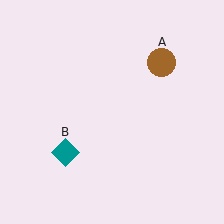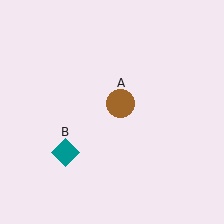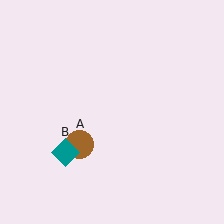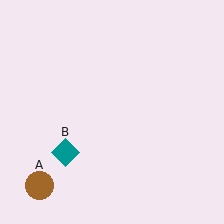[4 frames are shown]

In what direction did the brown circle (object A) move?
The brown circle (object A) moved down and to the left.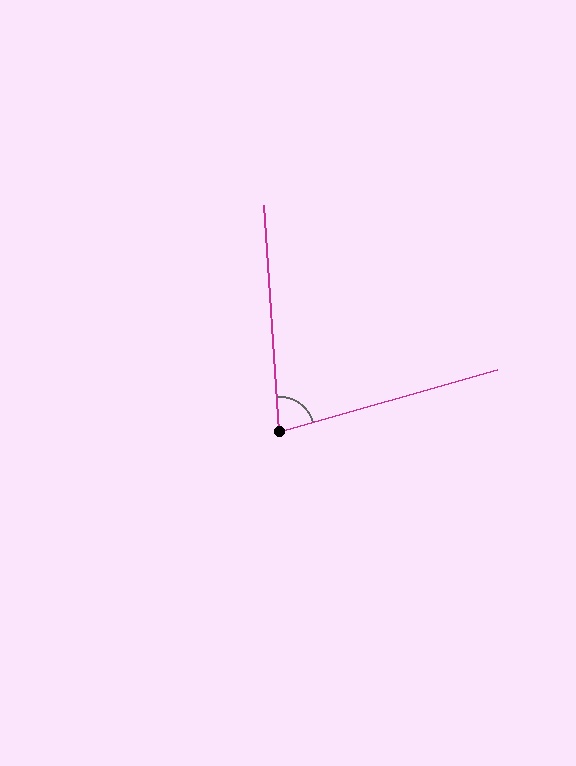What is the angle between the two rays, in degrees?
Approximately 78 degrees.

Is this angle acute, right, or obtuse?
It is acute.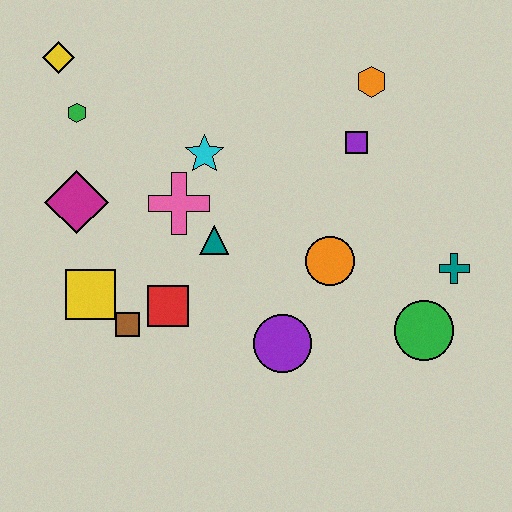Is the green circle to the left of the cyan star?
No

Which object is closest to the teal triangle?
The pink cross is closest to the teal triangle.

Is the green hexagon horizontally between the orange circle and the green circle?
No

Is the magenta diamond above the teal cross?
Yes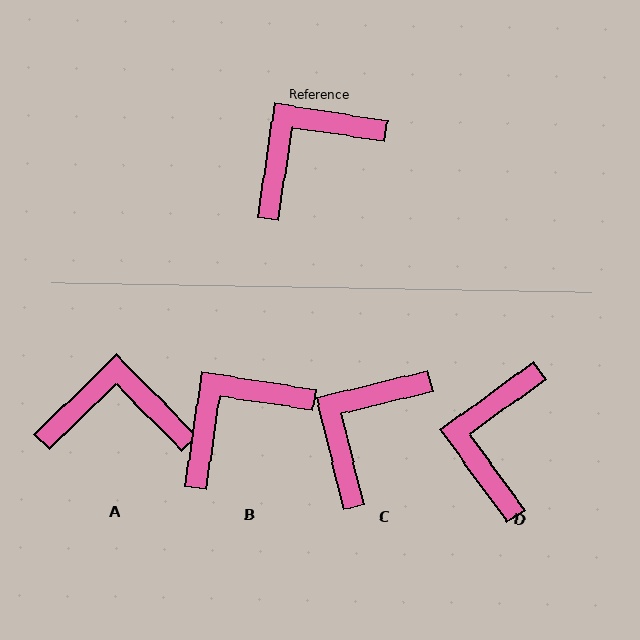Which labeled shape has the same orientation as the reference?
B.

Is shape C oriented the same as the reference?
No, it is off by about 22 degrees.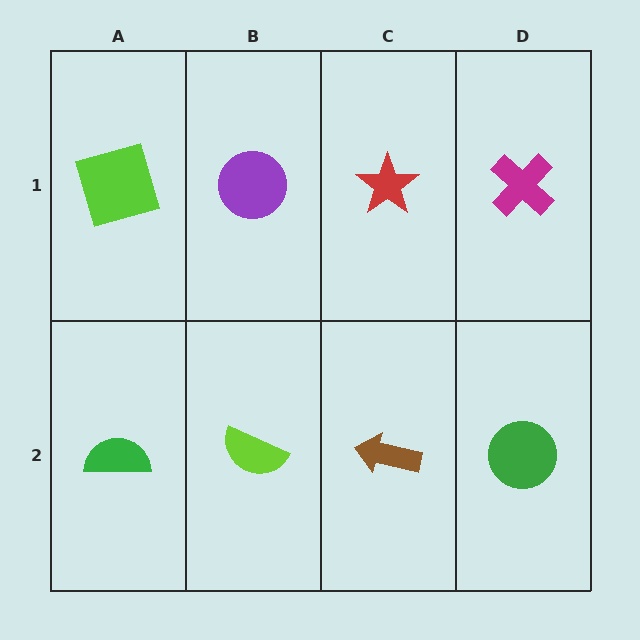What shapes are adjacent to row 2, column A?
A lime square (row 1, column A), a lime semicircle (row 2, column B).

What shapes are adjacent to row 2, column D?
A magenta cross (row 1, column D), a brown arrow (row 2, column C).